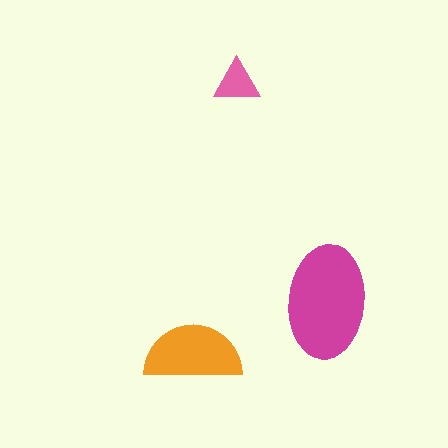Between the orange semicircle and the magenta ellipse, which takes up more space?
The magenta ellipse.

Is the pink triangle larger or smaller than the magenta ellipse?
Smaller.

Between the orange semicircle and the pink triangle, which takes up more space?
The orange semicircle.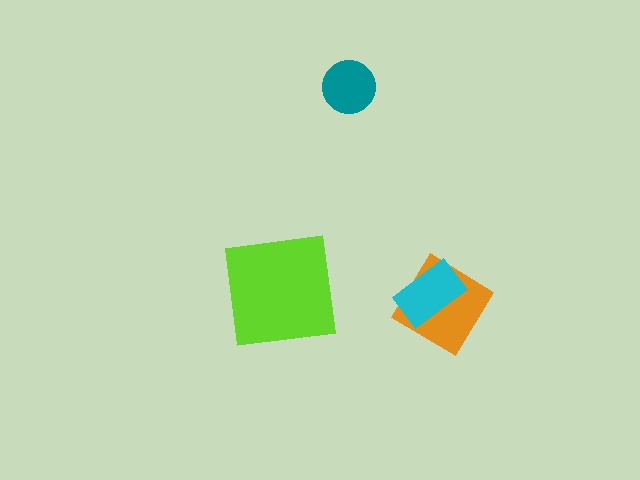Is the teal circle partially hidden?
No, no other shape covers it.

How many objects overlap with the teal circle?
0 objects overlap with the teal circle.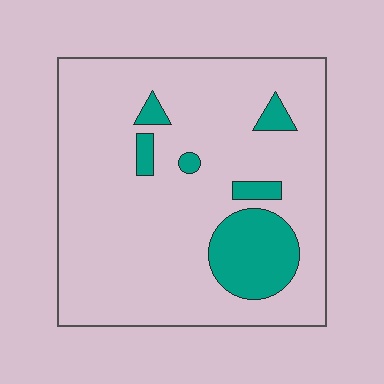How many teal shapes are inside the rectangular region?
6.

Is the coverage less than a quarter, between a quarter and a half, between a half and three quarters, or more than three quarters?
Less than a quarter.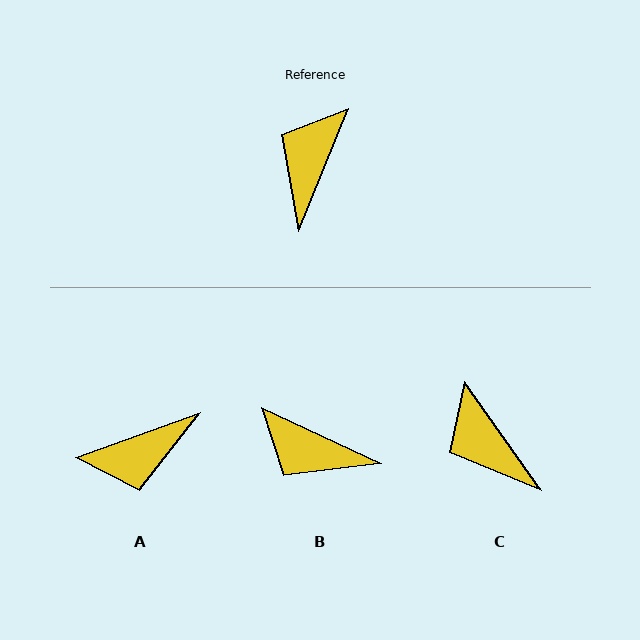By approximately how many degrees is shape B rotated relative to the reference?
Approximately 87 degrees counter-clockwise.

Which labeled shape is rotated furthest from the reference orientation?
A, about 132 degrees away.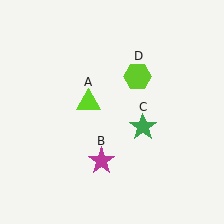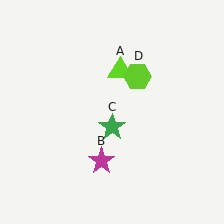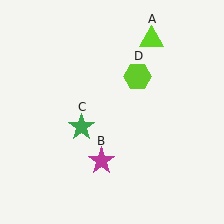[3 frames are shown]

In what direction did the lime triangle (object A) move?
The lime triangle (object A) moved up and to the right.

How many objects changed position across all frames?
2 objects changed position: lime triangle (object A), green star (object C).